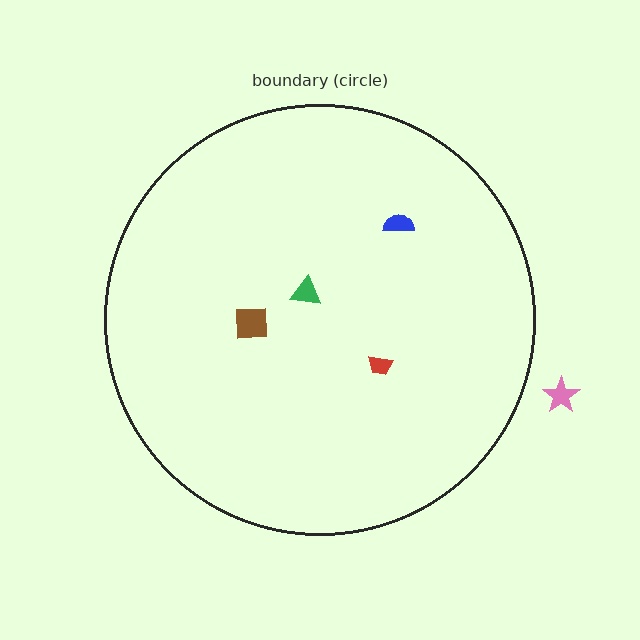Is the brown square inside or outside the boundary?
Inside.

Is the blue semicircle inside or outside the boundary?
Inside.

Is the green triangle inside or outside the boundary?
Inside.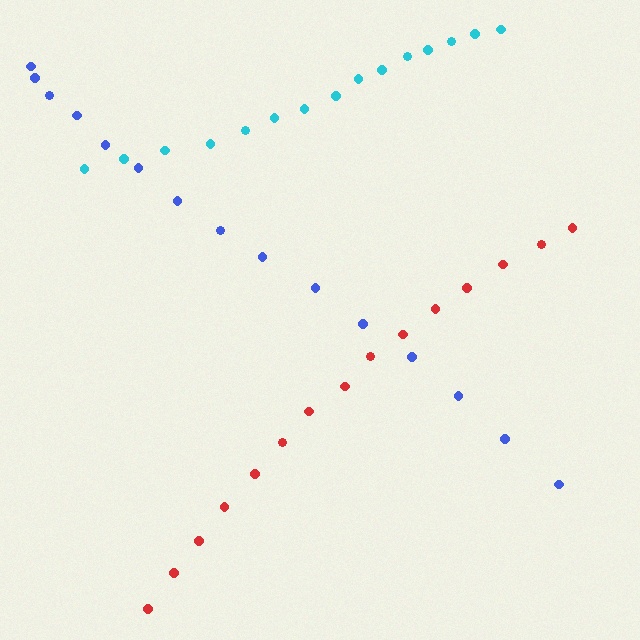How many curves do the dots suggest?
There are 3 distinct paths.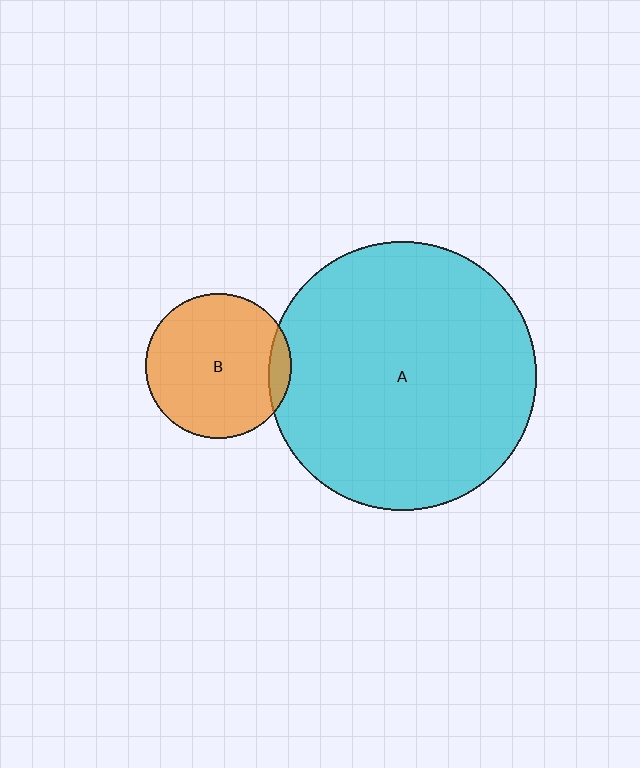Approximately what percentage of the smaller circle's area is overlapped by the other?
Approximately 10%.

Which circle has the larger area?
Circle A (cyan).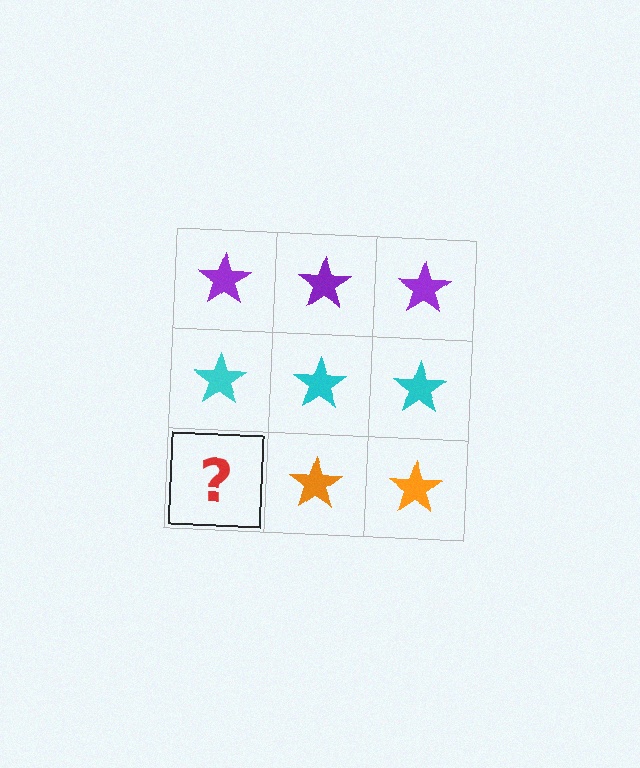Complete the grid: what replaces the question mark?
The question mark should be replaced with an orange star.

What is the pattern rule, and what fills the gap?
The rule is that each row has a consistent color. The gap should be filled with an orange star.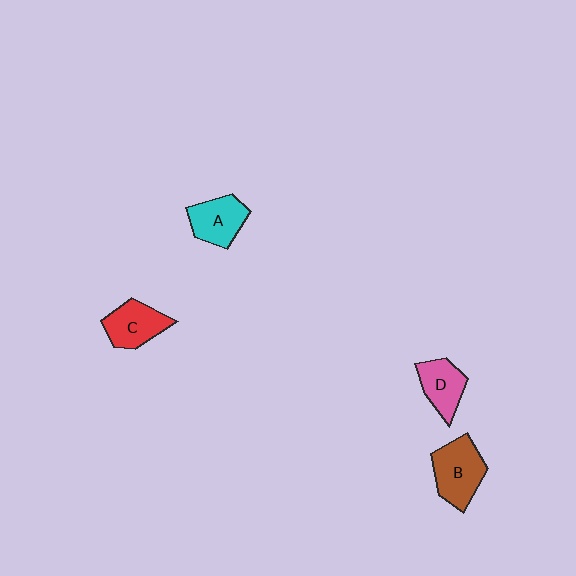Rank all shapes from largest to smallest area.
From largest to smallest: B (brown), A (cyan), C (red), D (pink).